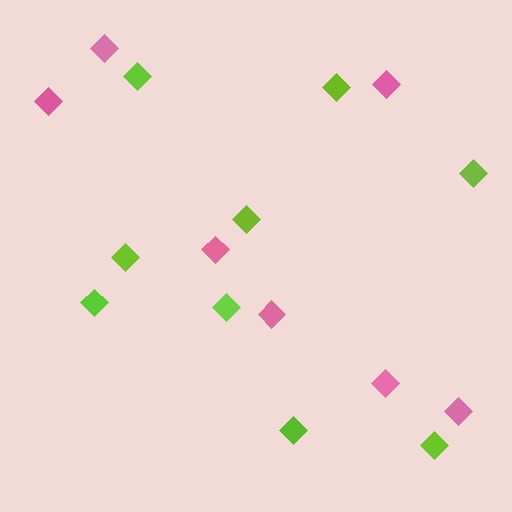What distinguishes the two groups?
There are 2 groups: one group of lime diamonds (9) and one group of pink diamonds (7).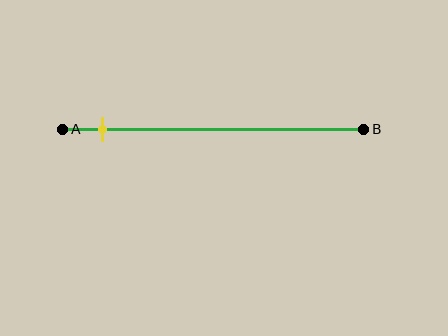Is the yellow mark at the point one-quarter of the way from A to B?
No, the mark is at about 15% from A, not at the 25% one-quarter point.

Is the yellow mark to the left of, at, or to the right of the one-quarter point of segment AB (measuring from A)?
The yellow mark is to the left of the one-quarter point of segment AB.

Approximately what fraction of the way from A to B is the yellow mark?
The yellow mark is approximately 15% of the way from A to B.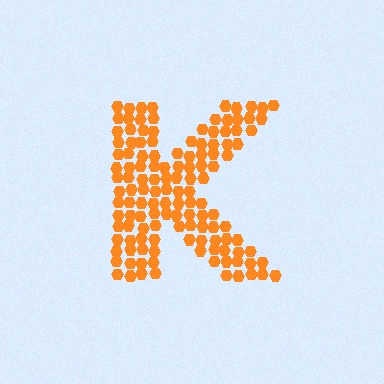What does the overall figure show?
The overall figure shows the letter K.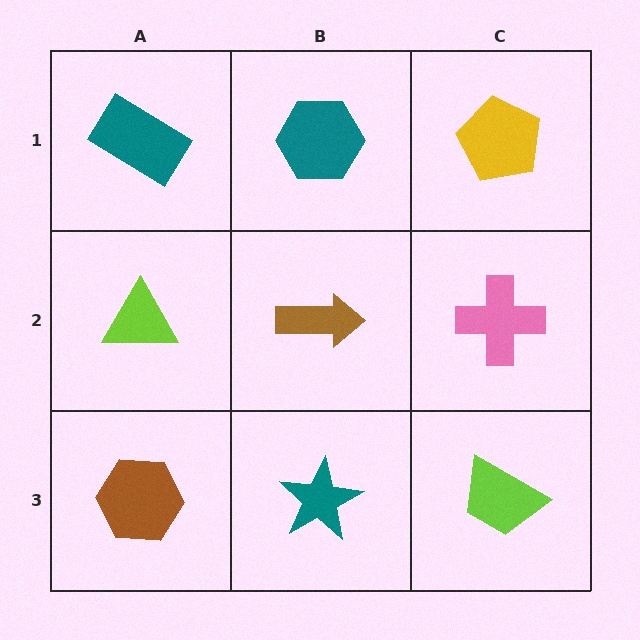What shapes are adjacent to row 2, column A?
A teal rectangle (row 1, column A), a brown hexagon (row 3, column A), a brown arrow (row 2, column B).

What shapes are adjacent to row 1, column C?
A pink cross (row 2, column C), a teal hexagon (row 1, column B).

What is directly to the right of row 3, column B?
A lime trapezoid.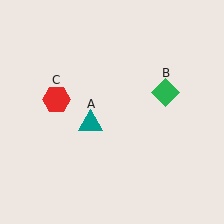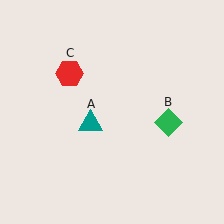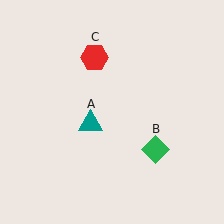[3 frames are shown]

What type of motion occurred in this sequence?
The green diamond (object B), red hexagon (object C) rotated clockwise around the center of the scene.